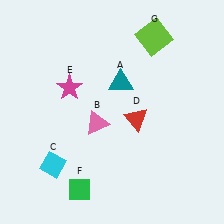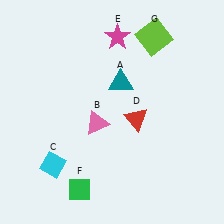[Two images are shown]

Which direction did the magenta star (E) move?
The magenta star (E) moved up.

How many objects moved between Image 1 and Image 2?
1 object moved between the two images.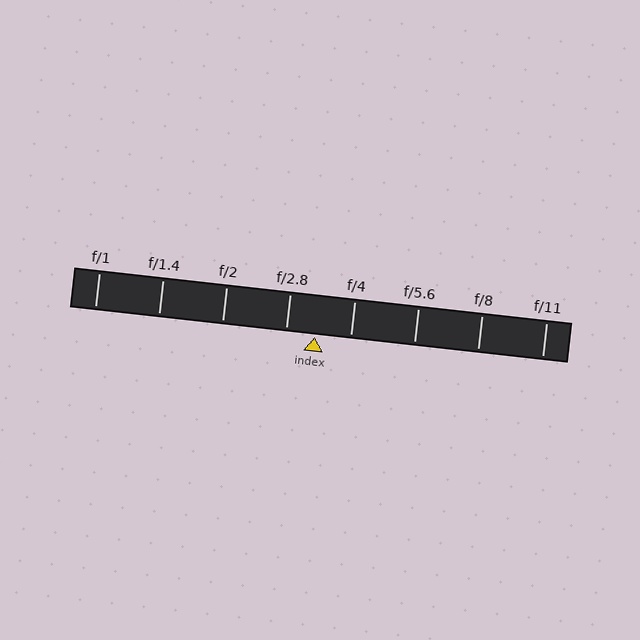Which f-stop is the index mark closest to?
The index mark is closest to f/2.8.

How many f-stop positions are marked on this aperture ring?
There are 8 f-stop positions marked.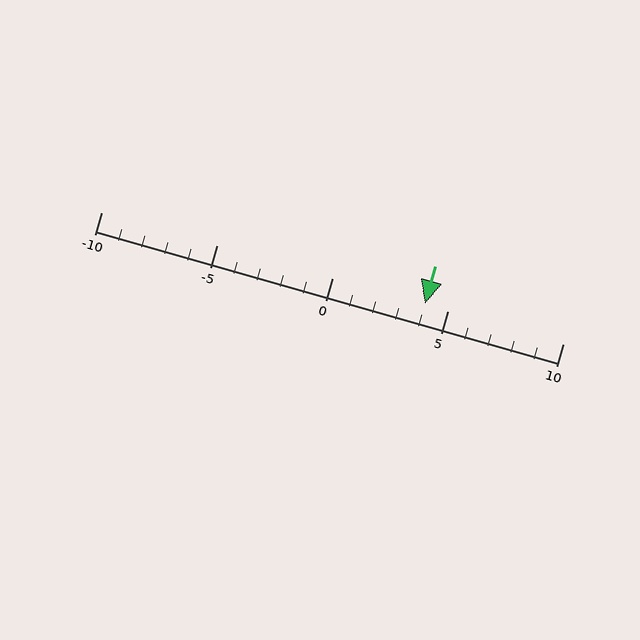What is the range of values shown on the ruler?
The ruler shows values from -10 to 10.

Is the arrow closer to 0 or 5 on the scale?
The arrow is closer to 5.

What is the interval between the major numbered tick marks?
The major tick marks are spaced 5 units apart.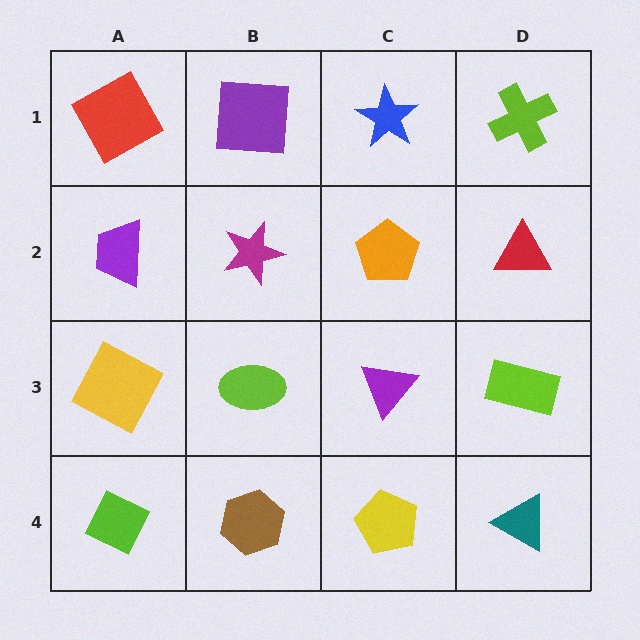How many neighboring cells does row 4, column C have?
3.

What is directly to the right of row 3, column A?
A lime ellipse.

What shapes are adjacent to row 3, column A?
A purple trapezoid (row 2, column A), a lime diamond (row 4, column A), a lime ellipse (row 3, column B).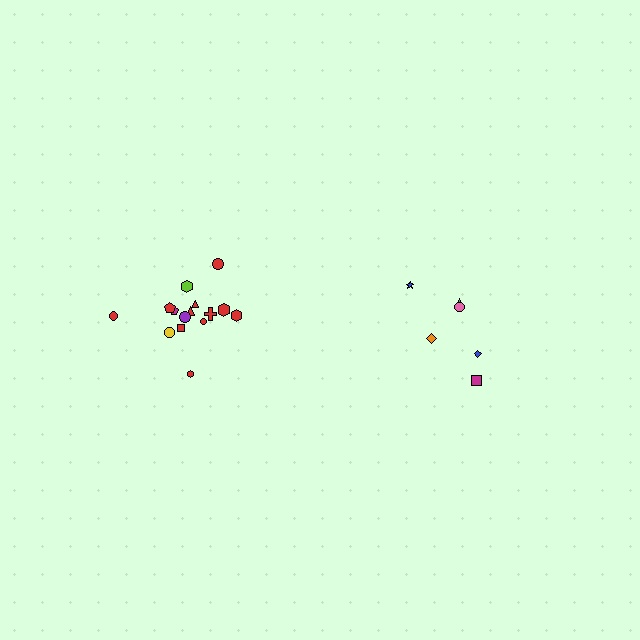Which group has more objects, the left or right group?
The left group.